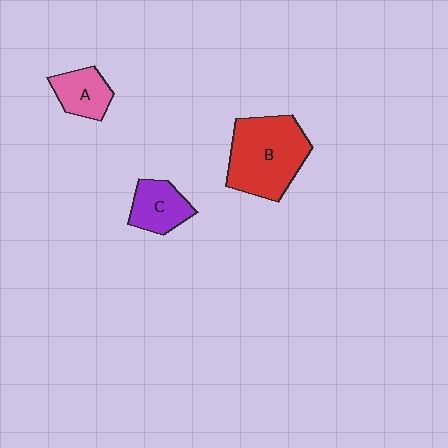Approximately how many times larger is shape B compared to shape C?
Approximately 2.1 times.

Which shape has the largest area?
Shape B (red).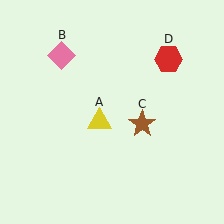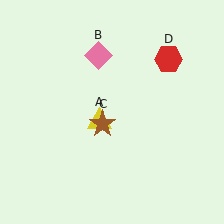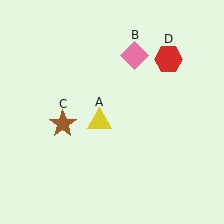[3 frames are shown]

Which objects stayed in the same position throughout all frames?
Yellow triangle (object A) and red hexagon (object D) remained stationary.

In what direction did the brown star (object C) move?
The brown star (object C) moved left.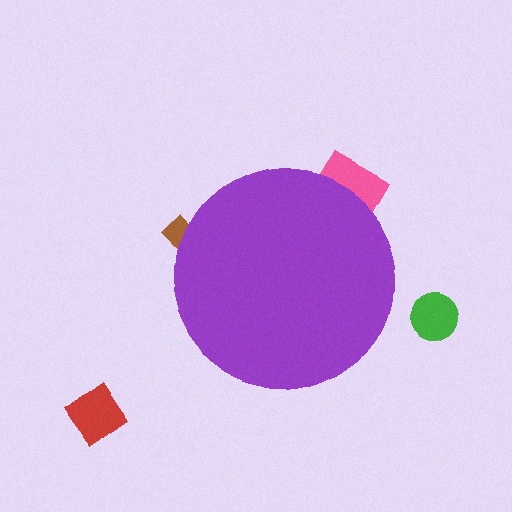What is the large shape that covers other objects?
A purple circle.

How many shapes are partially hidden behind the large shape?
2 shapes are partially hidden.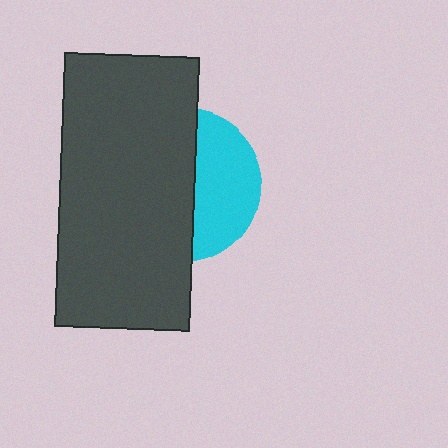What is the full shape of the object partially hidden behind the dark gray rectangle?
The partially hidden object is a cyan circle.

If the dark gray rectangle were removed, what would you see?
You would see the complete cyan circle.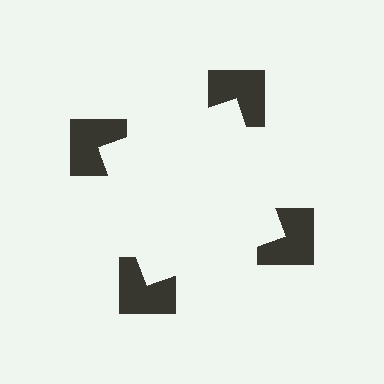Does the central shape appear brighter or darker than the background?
It typically appears slightly brighter than the background, even though no actual brightness change is drawn.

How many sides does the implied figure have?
4 sides.